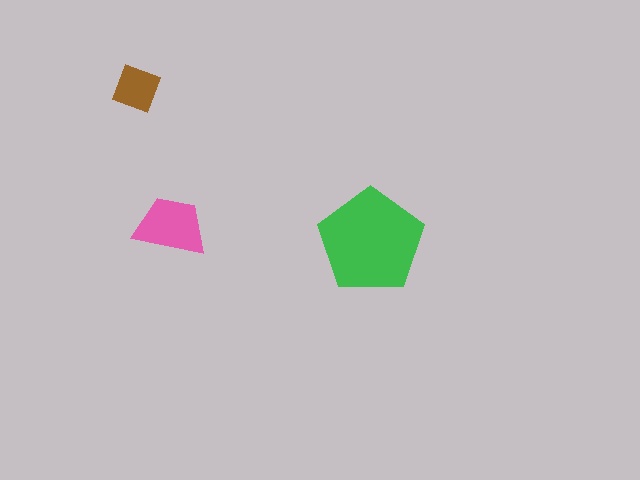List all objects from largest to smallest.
The green pentagon, the pink trapezoid, the brown diamond.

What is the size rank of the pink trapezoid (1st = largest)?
2nd.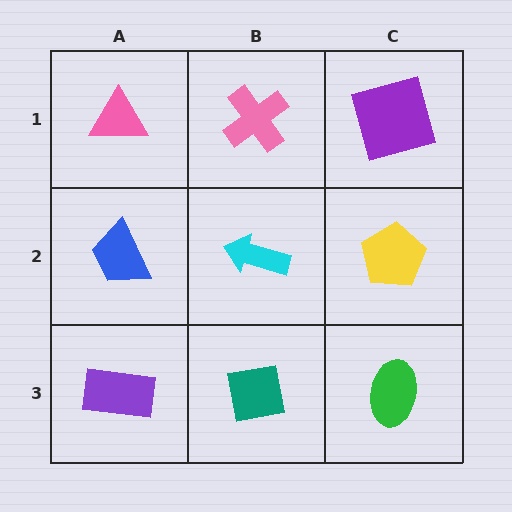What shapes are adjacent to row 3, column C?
A yellow pentagon (row 2, column C), a teal square (row 3, column B).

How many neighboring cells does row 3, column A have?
2.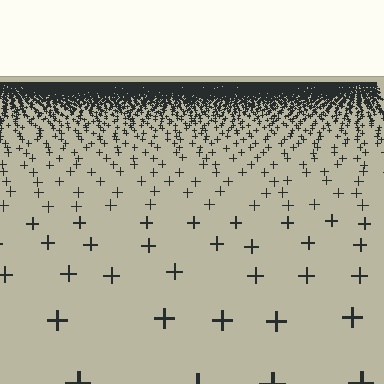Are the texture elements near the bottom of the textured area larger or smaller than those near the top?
Larger. Near the bottom, elements are closer to the viewer and appear at a bigger on-screen size.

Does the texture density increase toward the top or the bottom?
Density increases toward the top.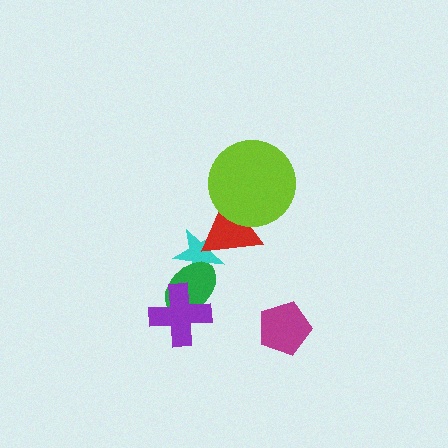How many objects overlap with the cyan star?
2 objects overlap with the cyan star.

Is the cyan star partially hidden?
Yes, it is partially covered by another shape.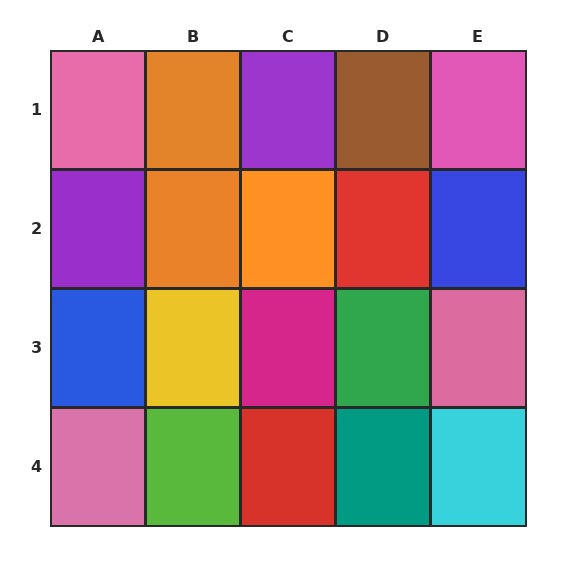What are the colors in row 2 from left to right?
Purple, orange, orange, red, blue.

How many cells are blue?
2 cells are blue.